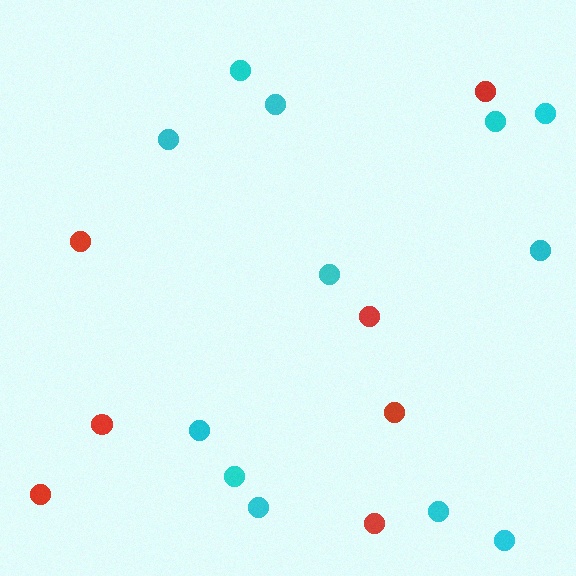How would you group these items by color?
There are 2 groups: one group of red circles (7) and one group of cyan circles (12).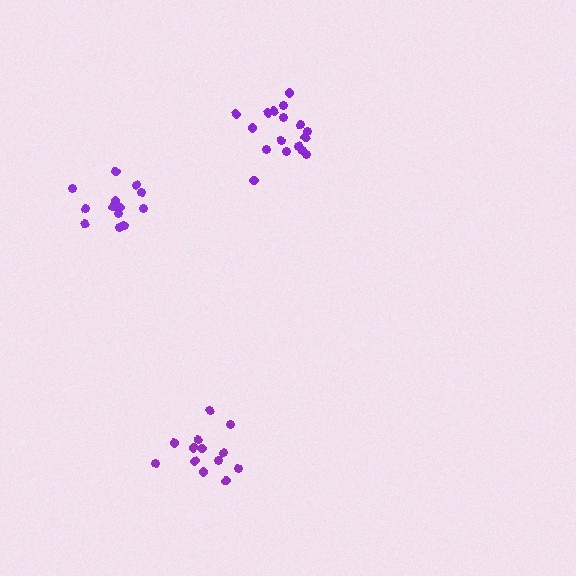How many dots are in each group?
Group 1: 17 dots, Group 2: 13 dots, Group 3: 13 dots (43 total).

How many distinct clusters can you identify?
There are 3 distinct clusters.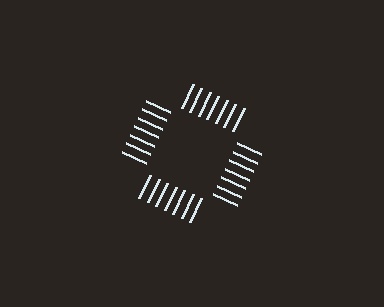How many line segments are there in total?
28 — 7 along each of the 4 edges.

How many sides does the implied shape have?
4 sides — the line-ends trace a square.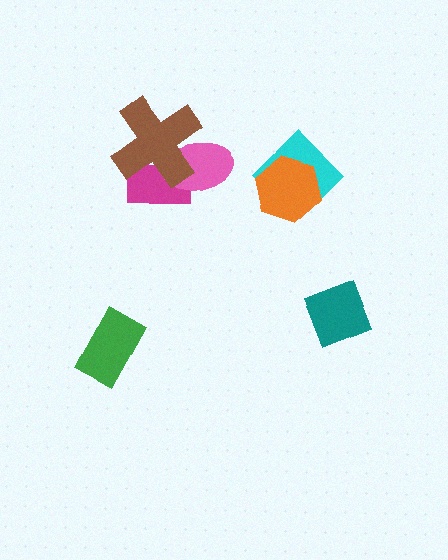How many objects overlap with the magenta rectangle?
2 objects overlap with the magenta rectangle.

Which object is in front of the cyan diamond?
The orange hexagon is in front of the cyan diamond.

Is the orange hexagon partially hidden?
No, no other shape covers it.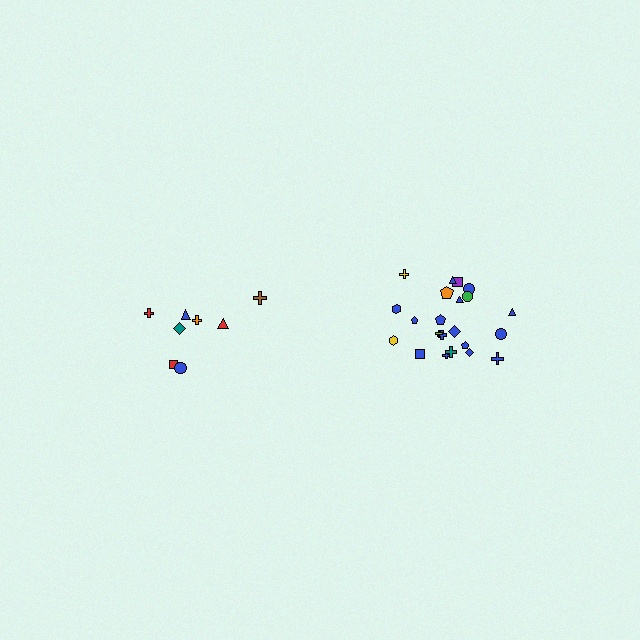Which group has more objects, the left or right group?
The right group.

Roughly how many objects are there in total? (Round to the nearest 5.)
Roughly 30 objects in total.